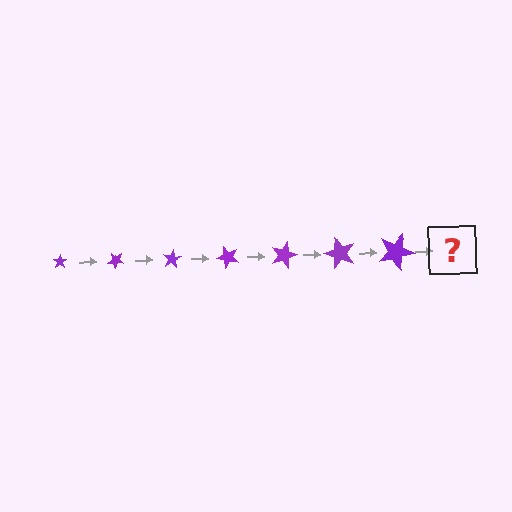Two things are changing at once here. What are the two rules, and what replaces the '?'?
The two rules are that the star grows larger each step and it rotates 40 degrees each step. The '?' should be a star, larger than the previous one and rotated 280 degrees from the start.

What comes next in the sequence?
The next element should be a star, larger than the previous one and rotated 280 degrees from the start.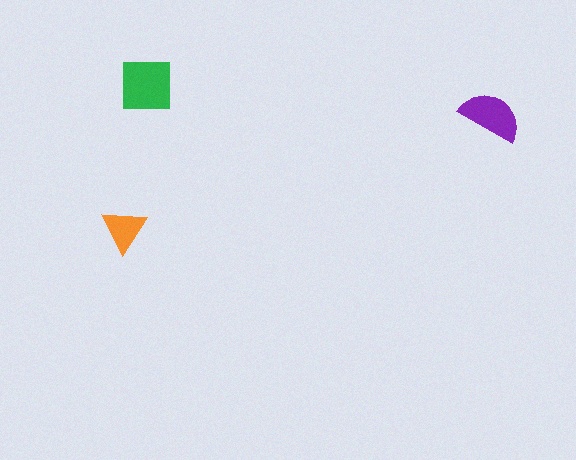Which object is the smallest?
The orange triangle.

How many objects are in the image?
There are 3 objects in the image.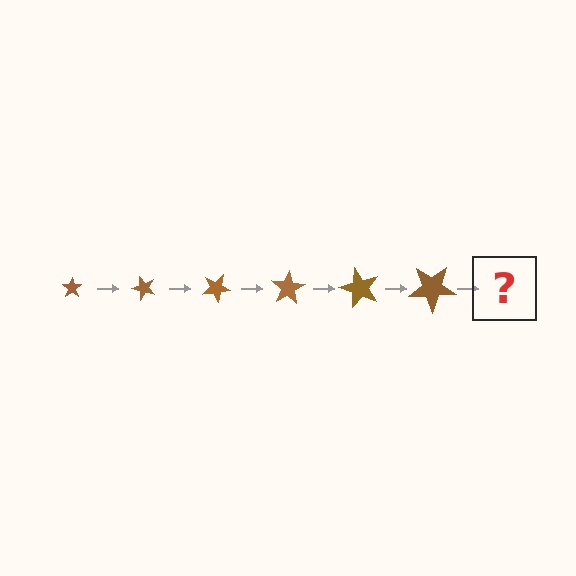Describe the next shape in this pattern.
It should be a star, larger than the previous one and rotated 300 degrees from the start.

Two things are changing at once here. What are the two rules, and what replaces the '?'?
The two rules are that the star grows larger each step and it rotates 50 degrees each step. The '?' should be a star, larger than the previous one and rotated 300 degrees from the start.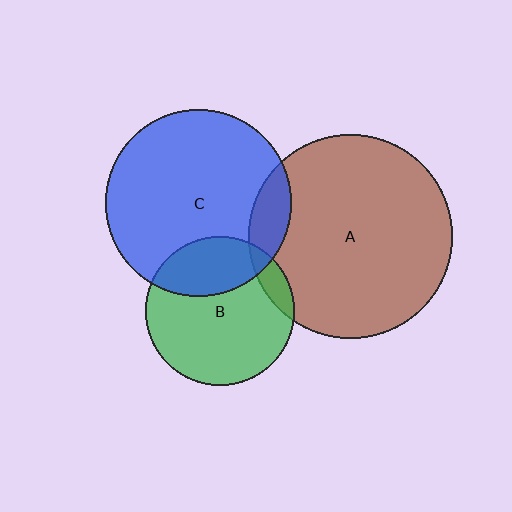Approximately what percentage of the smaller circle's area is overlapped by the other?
Approximately 10%.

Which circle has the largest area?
Circle A (brown).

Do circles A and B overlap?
Yes.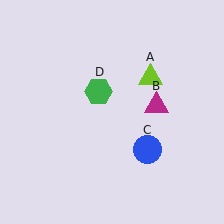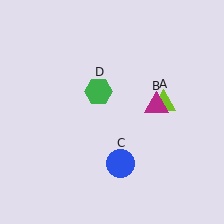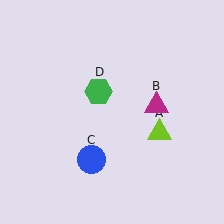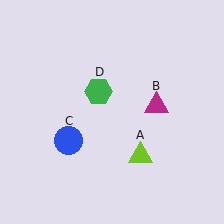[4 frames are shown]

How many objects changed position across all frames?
2 objects changed position: lime triangle (object A), blue circle (object C).